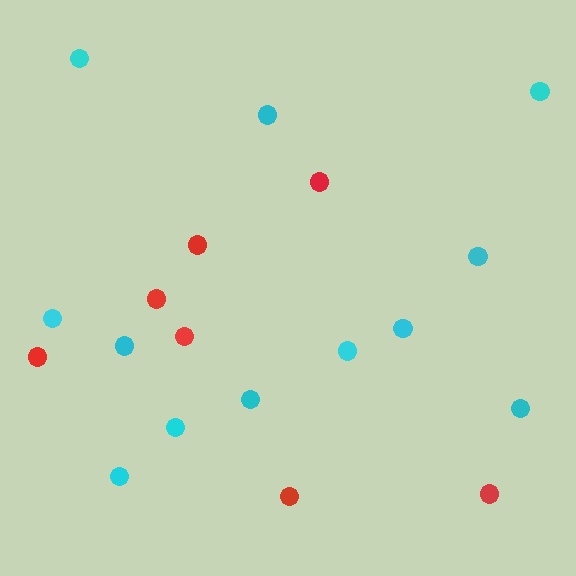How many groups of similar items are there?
There are 2 groups: one group of red circles (7) and one group of cyan circles (12).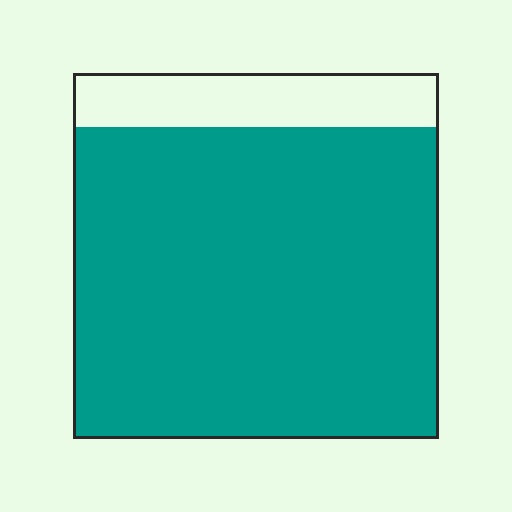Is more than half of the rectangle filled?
Yes.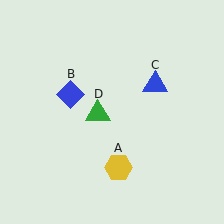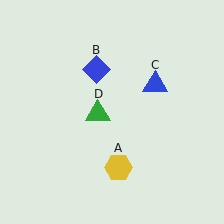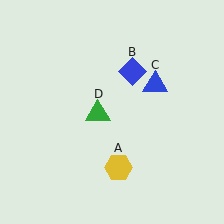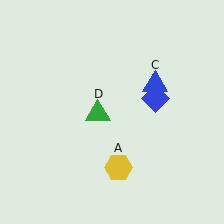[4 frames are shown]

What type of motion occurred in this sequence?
The blue diamond (object B) rotated clockwise around the center of the scene.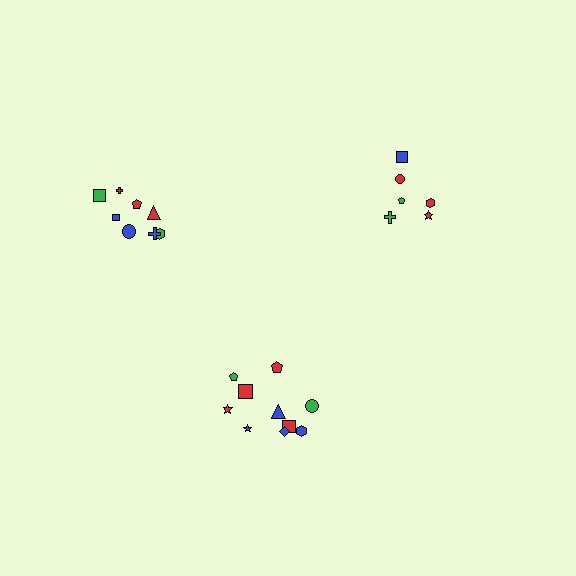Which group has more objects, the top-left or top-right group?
The top-left group.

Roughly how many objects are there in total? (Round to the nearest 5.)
Roughly 25 objects in total.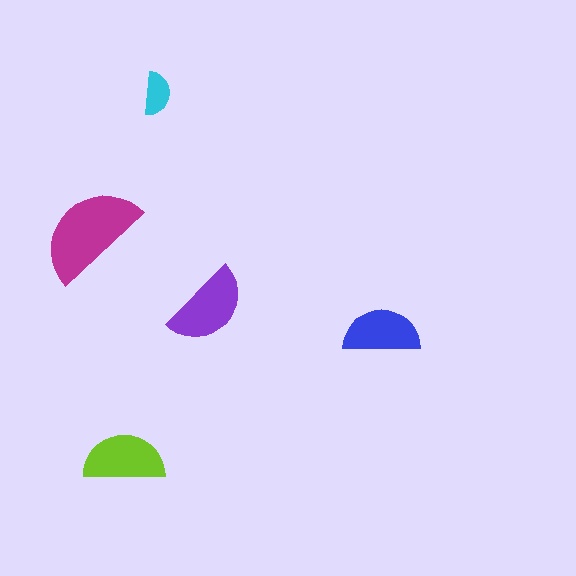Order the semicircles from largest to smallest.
the magenta one, the purple one, the lime one, the blue one, the cyan one.